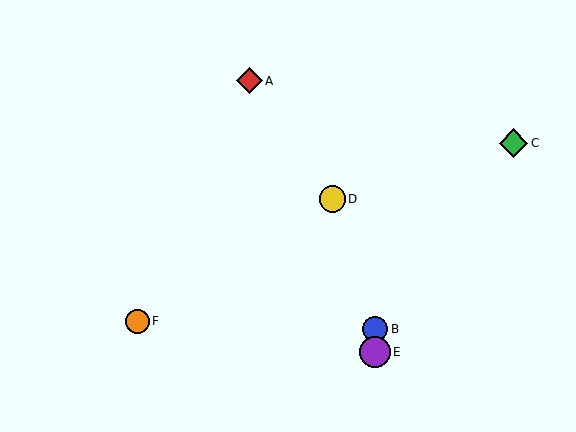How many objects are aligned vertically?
2 objects (B, E) are aligned vertically.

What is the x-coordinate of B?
Object B is at x≈375.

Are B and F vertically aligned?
No, B is at x≈375 and F is at x≈137.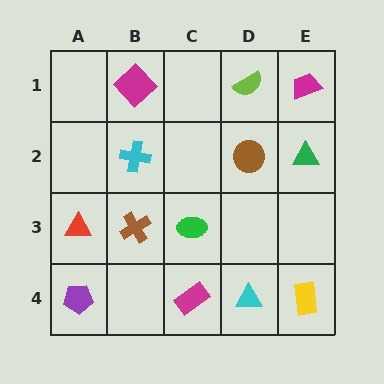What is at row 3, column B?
A brown cross.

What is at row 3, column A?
A red triangle.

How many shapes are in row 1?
3 shapes.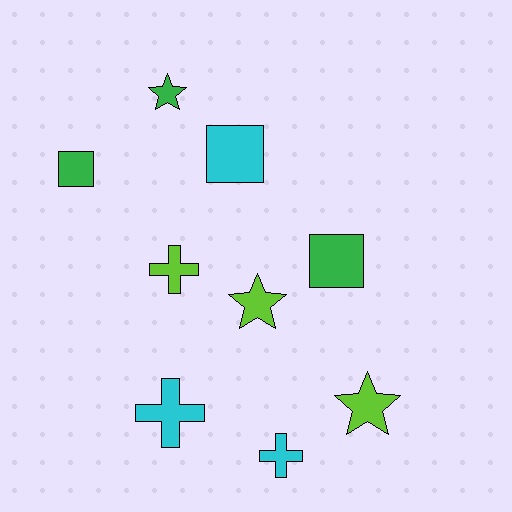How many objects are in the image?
There are 9 objects.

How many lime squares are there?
There are no lime squares.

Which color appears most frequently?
Lime, with 3 objects.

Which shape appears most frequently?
Star, with 3 objects.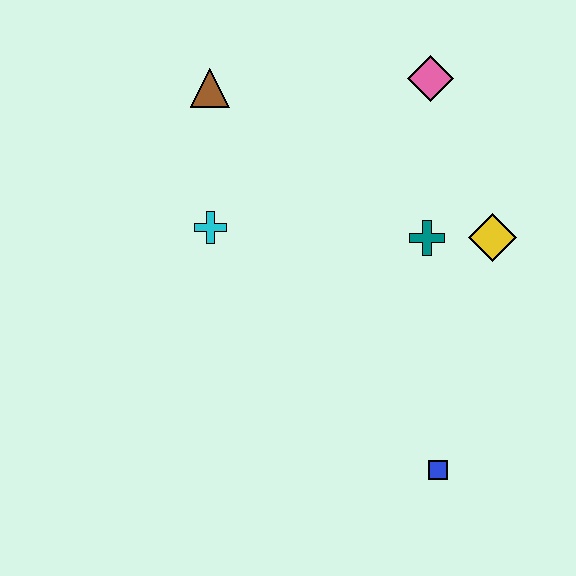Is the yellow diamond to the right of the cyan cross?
Yes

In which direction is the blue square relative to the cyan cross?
The blue square is below the cyan cross.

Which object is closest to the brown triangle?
The cyan cross is closest to the brown triangle.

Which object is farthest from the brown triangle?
The blue square is farthest from the brown triangle.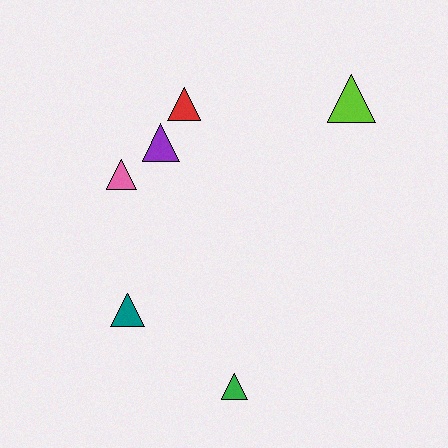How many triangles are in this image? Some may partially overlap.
There are 6 triangles.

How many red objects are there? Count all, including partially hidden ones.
There is 1 red object.